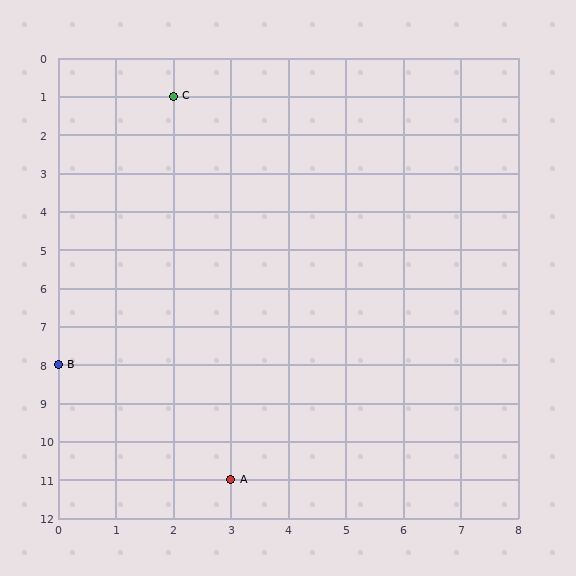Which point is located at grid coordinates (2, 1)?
Point C is at (2, 1).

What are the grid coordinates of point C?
Point C is at grid coordinates (2, 1).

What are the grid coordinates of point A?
Point A is at grid coordinates (3, 11).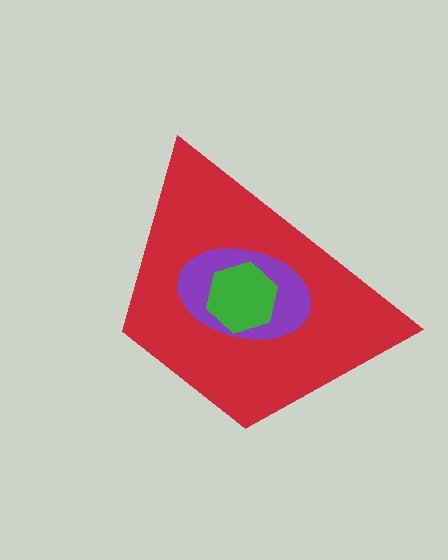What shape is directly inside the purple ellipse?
The green hexagon.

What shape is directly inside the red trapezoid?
The purple ellipse.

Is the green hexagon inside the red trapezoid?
Yes.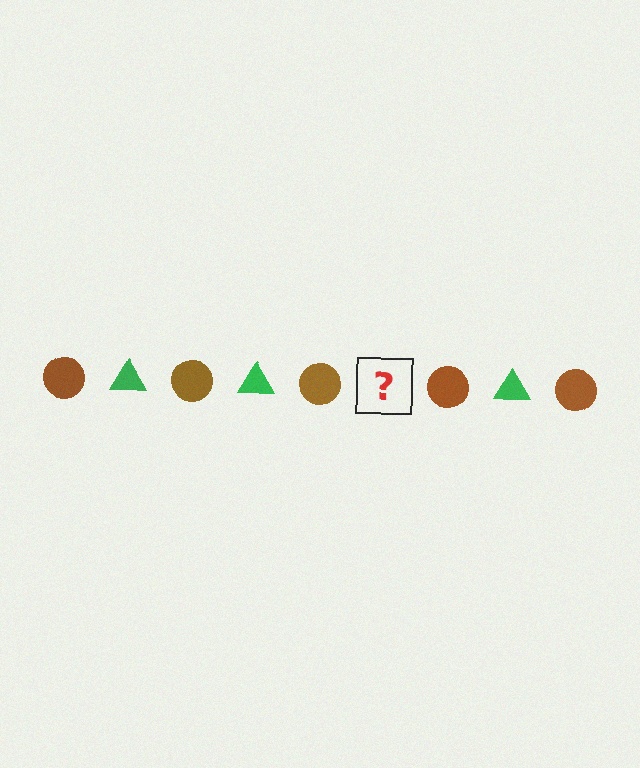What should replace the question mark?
The question mark should be replaced with a green triangle.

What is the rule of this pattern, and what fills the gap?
The rule is that the pattern alternates between brown circle and green triangle. The gap should be filled with a green triangle.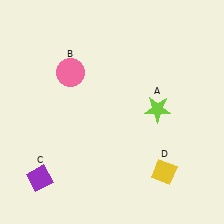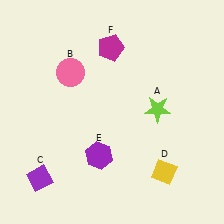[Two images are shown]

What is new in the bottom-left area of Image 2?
A purple hexagon (E) was added in the bottom-left area of Image 2.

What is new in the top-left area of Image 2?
A magenta pentagon (F) was added in the top-left area of Image 2.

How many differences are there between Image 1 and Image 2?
There are 2 differences between the two images.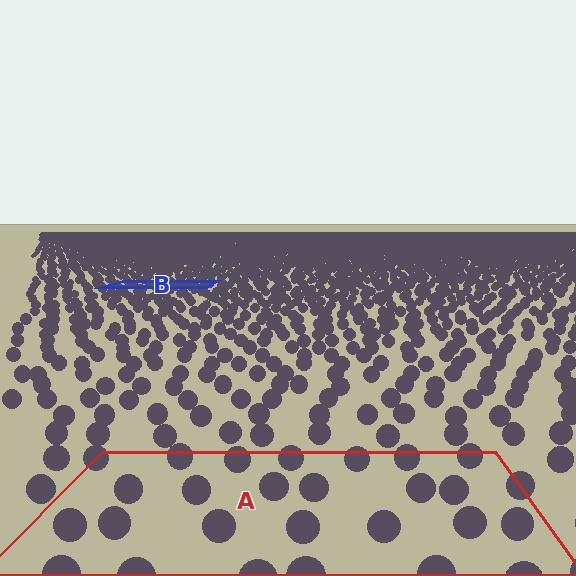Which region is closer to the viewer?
Region A is closer. The texture elements there are larger and more spread out.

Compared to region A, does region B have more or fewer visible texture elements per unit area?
Region B has more texture elements per unit area — they are packed more densely because it is farther away.